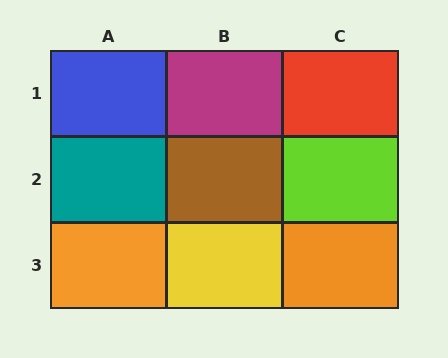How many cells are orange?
2 cells are orange.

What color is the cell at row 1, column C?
Red.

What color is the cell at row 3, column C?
Orange.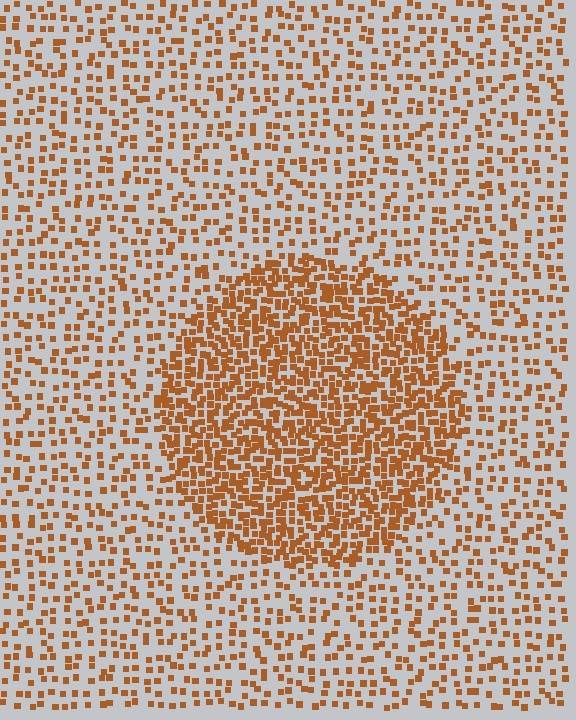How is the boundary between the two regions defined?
The boundary is defined by a change in element density (approximately 2.4x ratio). All elements are the same color, size, and shape.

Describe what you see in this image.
The image contains small brown elements arranged at two different densities. A circle-shaped region is visible where the elements are more densely packed than the surrounding area.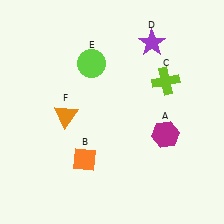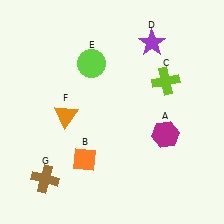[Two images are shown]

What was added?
A brown cross (G) was added in Image 2.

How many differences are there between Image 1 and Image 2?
There is 1 difference between the two images.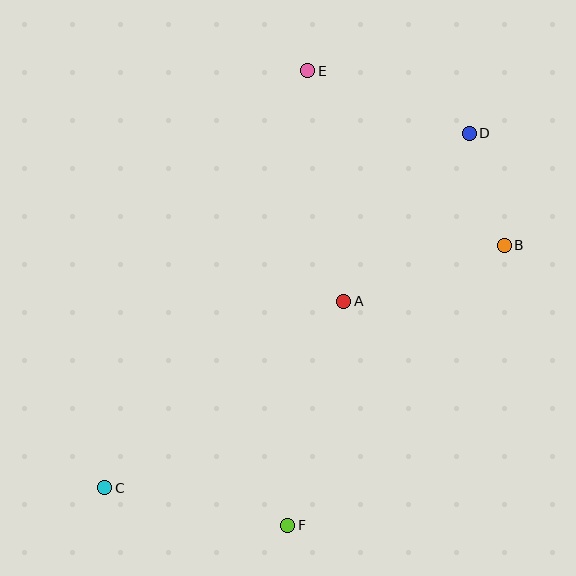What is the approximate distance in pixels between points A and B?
The distance between A and B is approximately 170 pixels.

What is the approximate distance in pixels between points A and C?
The distance between A and C is approximately 303 pixels.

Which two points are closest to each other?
Points B and D are closest to each other.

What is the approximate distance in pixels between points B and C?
The distance between B and C is approximately 467 pixels.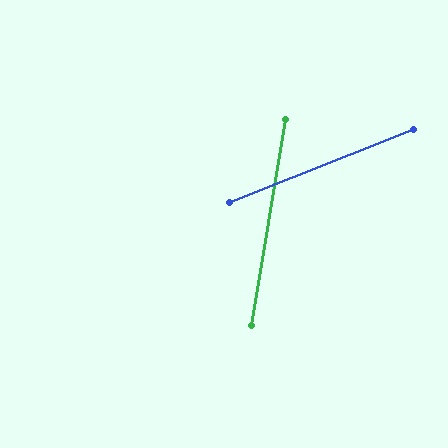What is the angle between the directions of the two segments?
Approximately 59 degrees.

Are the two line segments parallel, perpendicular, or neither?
Neither parallel nor perpendicular — they differ by about 59°.